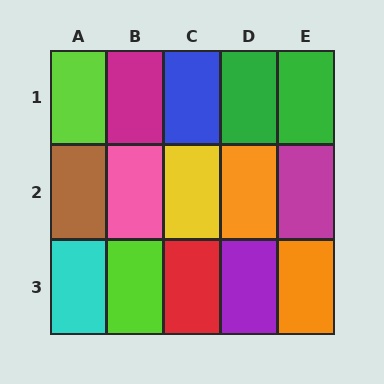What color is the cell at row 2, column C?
Yellow.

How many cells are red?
1 cell is red.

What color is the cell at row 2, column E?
Magenta.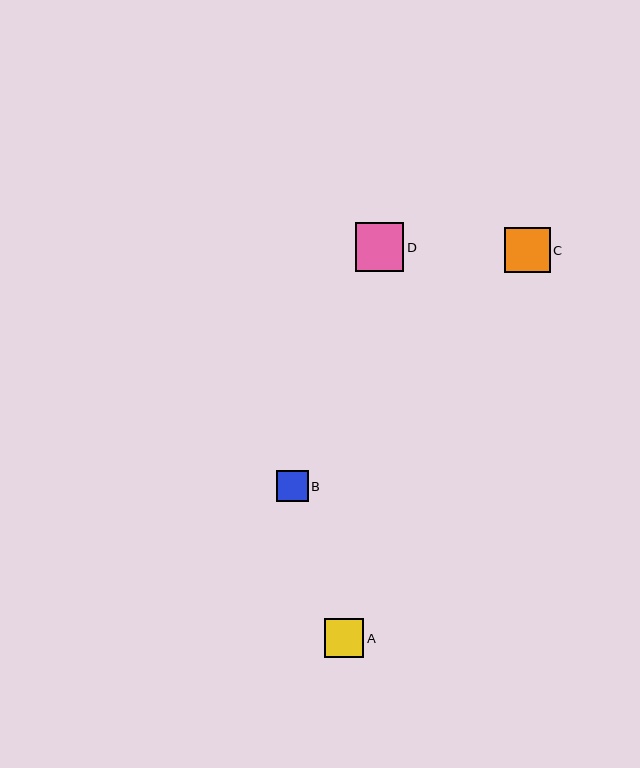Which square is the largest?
Square D is the largest with a size of approximately 49 pixels.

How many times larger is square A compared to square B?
Square A is approximately 1.2 times the size of square B.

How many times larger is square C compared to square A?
Square C is approximately 1.2 times the size of square A.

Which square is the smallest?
Square B is the smallest with a size of approximately 31 pixels.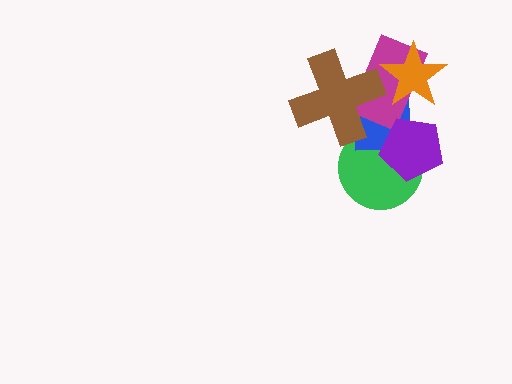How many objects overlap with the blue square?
5 objects overlap with the blue square.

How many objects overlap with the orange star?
2 objects overlap with the orange star.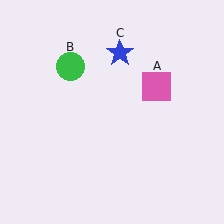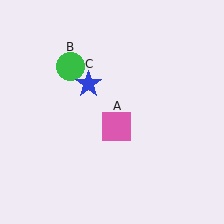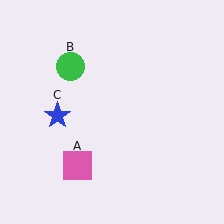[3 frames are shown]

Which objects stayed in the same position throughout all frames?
Green circle (object B) remained stationary.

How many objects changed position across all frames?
2 objects changed position: pink square (object A), blue star (object C).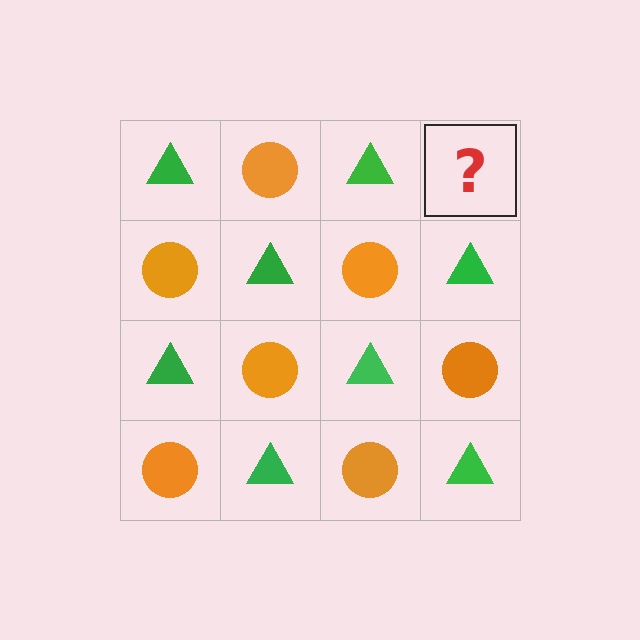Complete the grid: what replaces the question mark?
The question mark should be replaced with an orange circle.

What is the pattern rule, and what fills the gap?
The rule is that it alternates green triangle and orange circle in a checkerboard pattern. The gap should be filled with an orange circle.